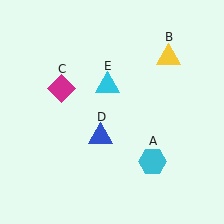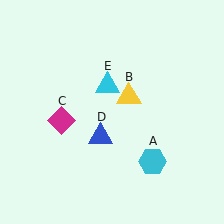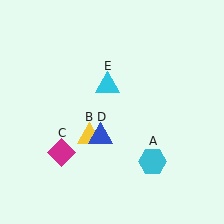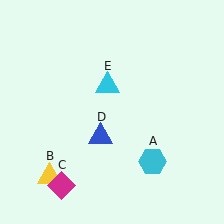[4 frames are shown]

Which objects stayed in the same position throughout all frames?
Cyan hexagon (object A) and blue triangle (object D) and cyan triangle (object E) remained stationary.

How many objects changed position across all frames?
2 objects changed position: yellow triangle (object B), magenta diamond (object C).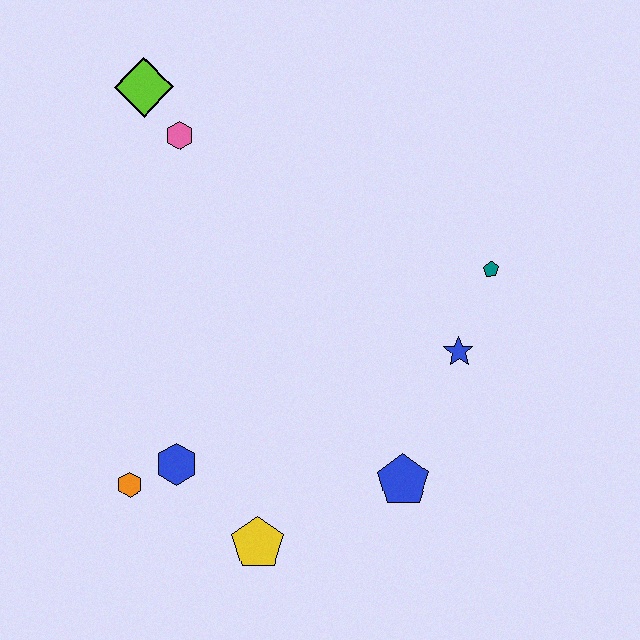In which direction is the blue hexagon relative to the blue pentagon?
The blue hexagon is to the left of the blue pentagon.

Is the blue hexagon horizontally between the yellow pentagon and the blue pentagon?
No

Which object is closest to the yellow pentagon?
The blue hexagon is closest to the yellow pentagon.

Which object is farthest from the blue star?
The lime diamond is farthest from the blue star.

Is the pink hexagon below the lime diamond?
Yes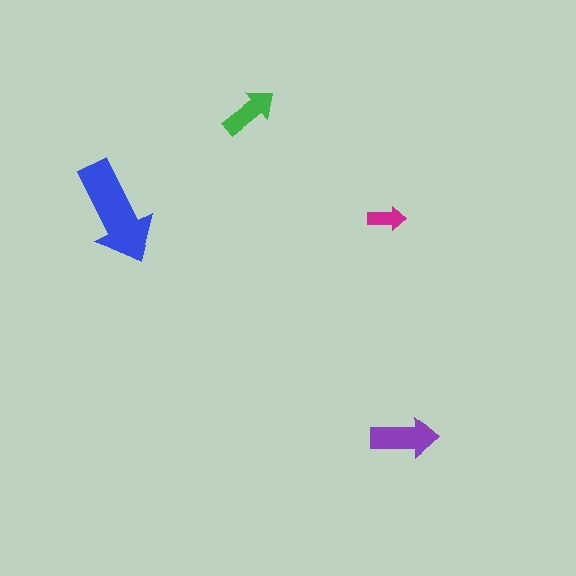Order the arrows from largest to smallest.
the blue one, the purple one, the green one, the magenta one.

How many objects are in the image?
There are 4 objects in the image.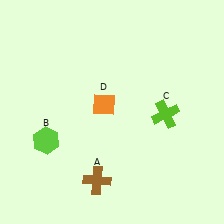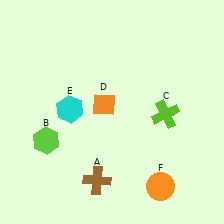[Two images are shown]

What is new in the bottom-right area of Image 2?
An orange circle (F) was added in the bottom-right area of Image 2.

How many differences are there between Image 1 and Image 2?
There are 2 differences between the two images.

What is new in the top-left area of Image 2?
A cyan hexagon (E) was added in the top-left area of Image 2.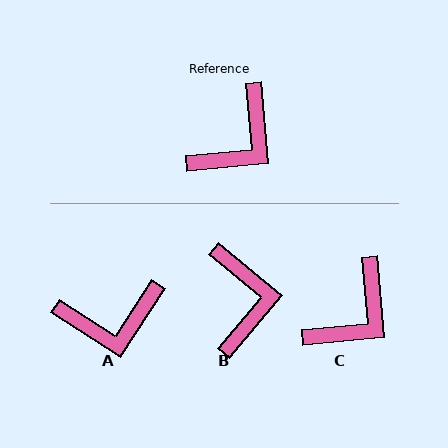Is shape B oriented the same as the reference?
No, it is off by about 45 degrees.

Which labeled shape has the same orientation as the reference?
C.